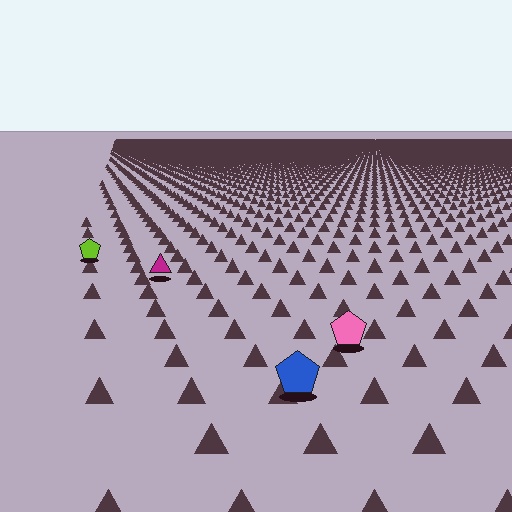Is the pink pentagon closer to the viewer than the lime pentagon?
Yes. The pink pentagon is closer — you can tell from the texture gradient: the ground texture is coarser near it.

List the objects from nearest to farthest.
From nearest to farthest: the blue pentagon, the pink pentagon, the magenta triangle, the lime pentagon.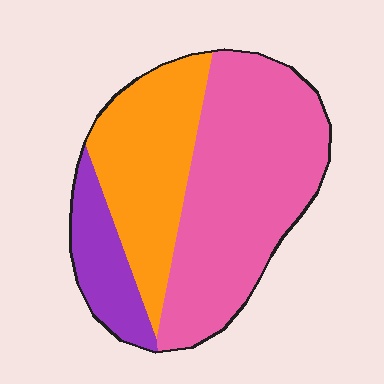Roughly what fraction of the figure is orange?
Orange takes up about one third (1/3) of the figure.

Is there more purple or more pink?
Pink.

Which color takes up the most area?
Pink, at roughly 55%.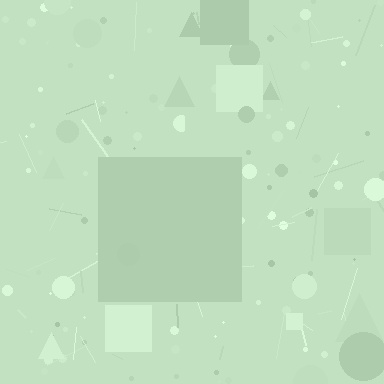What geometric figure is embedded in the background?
A square is embedded in the background.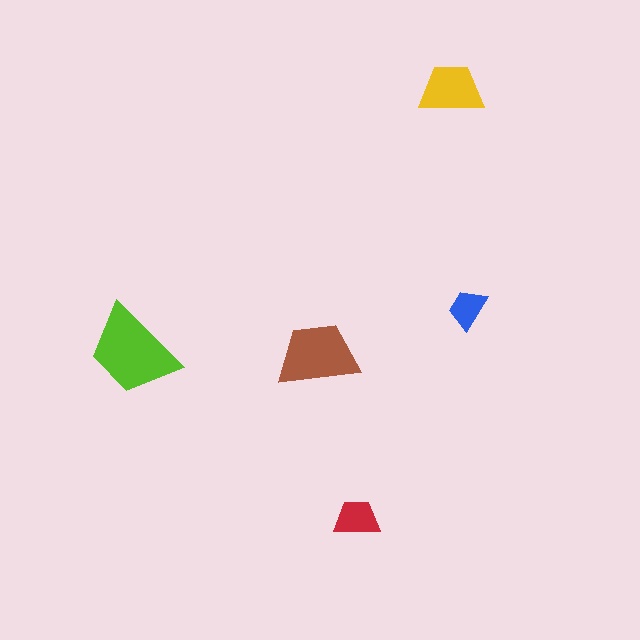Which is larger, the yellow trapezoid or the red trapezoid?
The yellow one.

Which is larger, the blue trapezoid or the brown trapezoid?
The brown one.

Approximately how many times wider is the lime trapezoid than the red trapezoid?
About 2 times wider.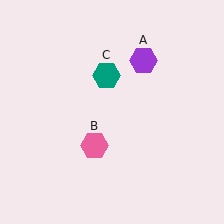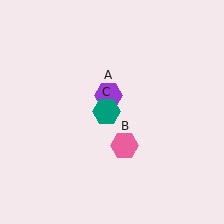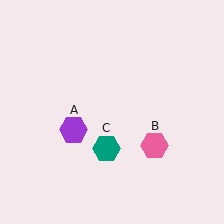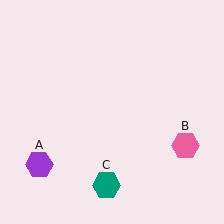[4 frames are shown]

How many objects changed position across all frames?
3 objects changed position: purple hexagon (object A), pink hexagon (object B), teal hexagon (object C).